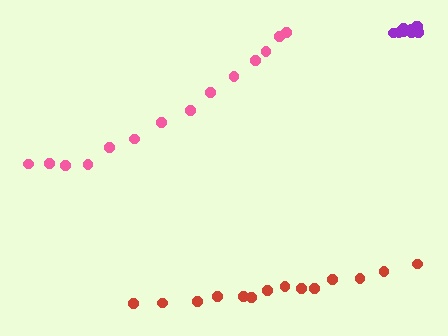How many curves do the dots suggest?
There are 3 distinct paths.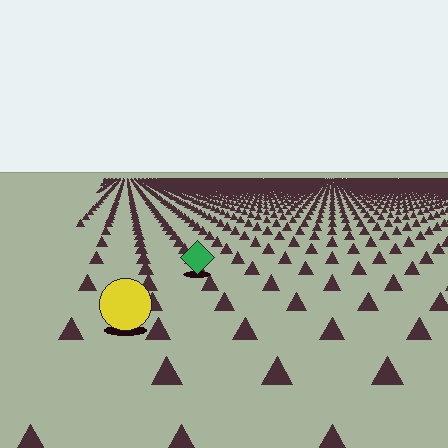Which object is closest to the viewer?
The yellow circle is closest. The texture marks near it are larger and more spread out.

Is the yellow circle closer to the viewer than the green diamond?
Yes. The yellow circle is closer — you can tell from the texture gradient: the ground texture is coarser near it.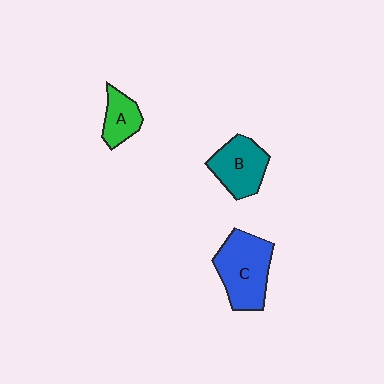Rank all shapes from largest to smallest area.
From largest to smallest: C (blue), B (teal), A (green).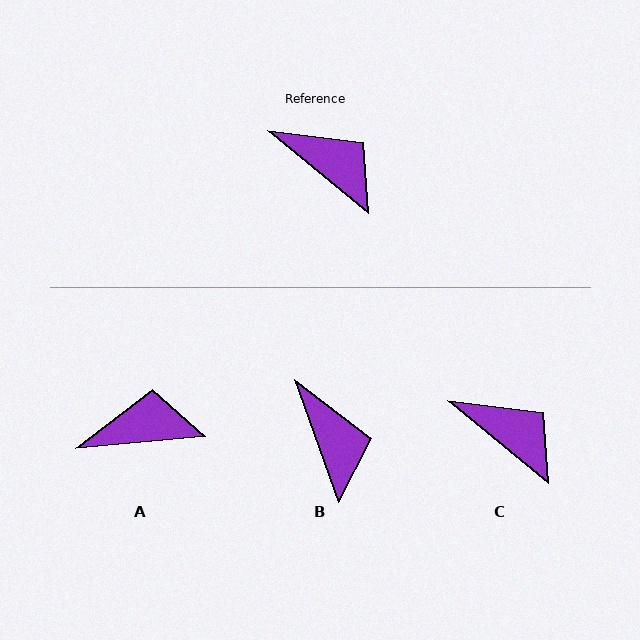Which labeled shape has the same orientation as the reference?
C.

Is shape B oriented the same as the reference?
No, it is off by about 31 degrees.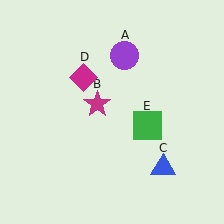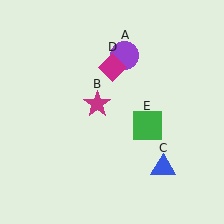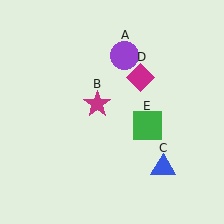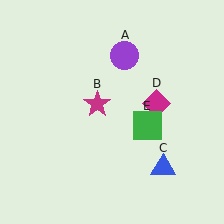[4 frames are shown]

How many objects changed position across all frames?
1 object changed position: magenta diamond (object D).